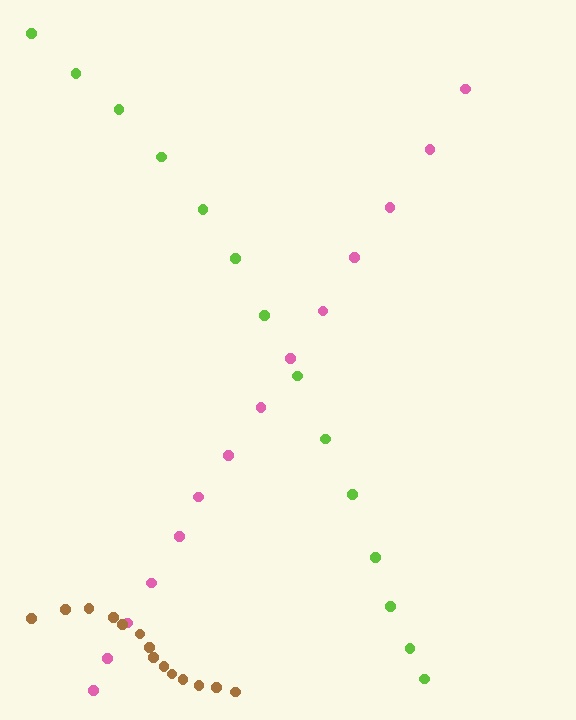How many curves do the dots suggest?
There are 3 distinct paths.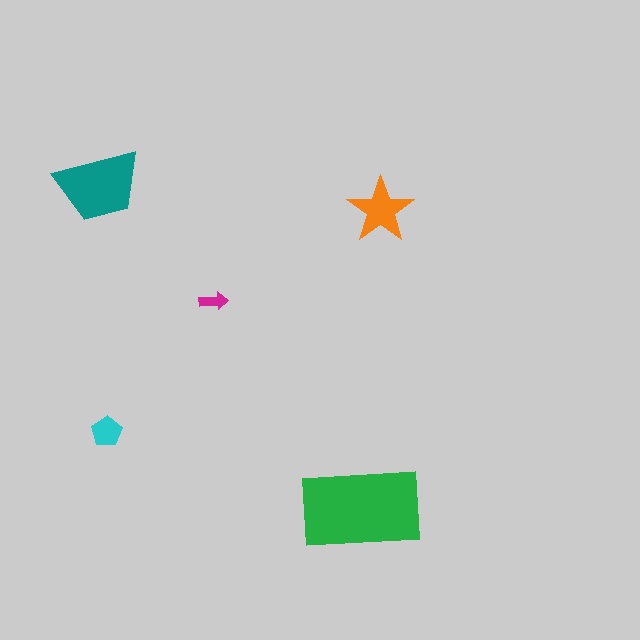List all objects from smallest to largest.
The magenta arrow, the cyan pentagon, the orange star, the teal trapezoid, the green rectangle.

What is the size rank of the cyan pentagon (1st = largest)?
4th.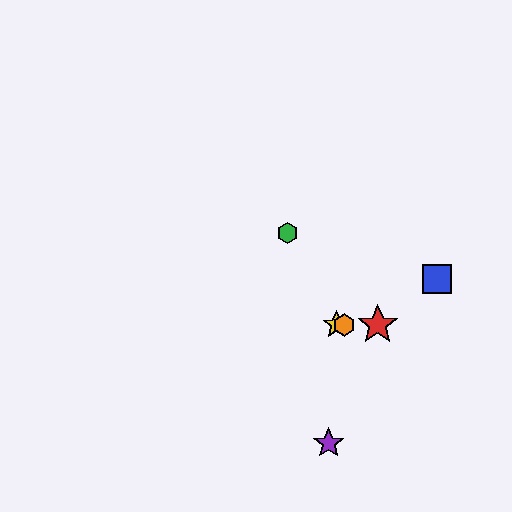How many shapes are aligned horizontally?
3 shapes (the red star, the yellow star, the orange hexagon) are aligned horizontally.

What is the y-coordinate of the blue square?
The blue square is at y≈279.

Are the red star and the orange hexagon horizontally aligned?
Yes, both are at y≈325.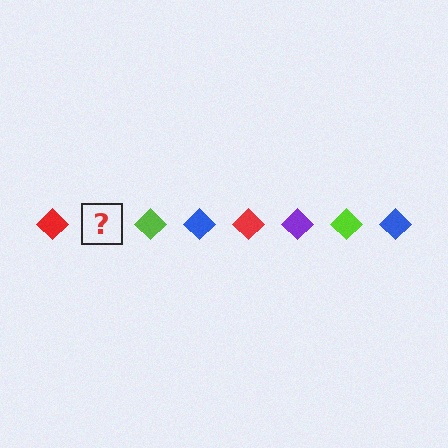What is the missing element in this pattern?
The missing element is a purple diamond.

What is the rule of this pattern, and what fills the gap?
The rule is that the pattern cycles through red, purple, lime, blue diamonds. The gap should be filled with a purple diamond.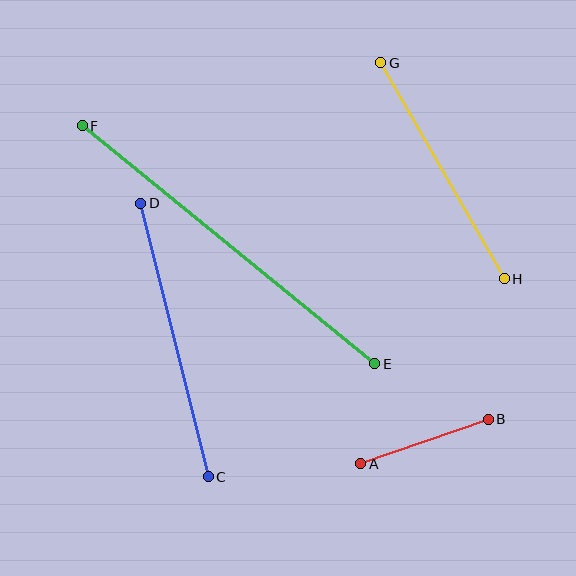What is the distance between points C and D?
The distance is approximately 281 pixels.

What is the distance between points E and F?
The distance is approximately 377 pixels.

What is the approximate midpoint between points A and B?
The midpoint is at approximately (425, 441) pixels.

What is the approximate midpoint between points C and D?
The midpoint is at approximately (174, 340) pixels.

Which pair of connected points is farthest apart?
Points E and F are farthest apart.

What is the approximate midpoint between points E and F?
The midpoint is at approximately (229, 245) pixels.